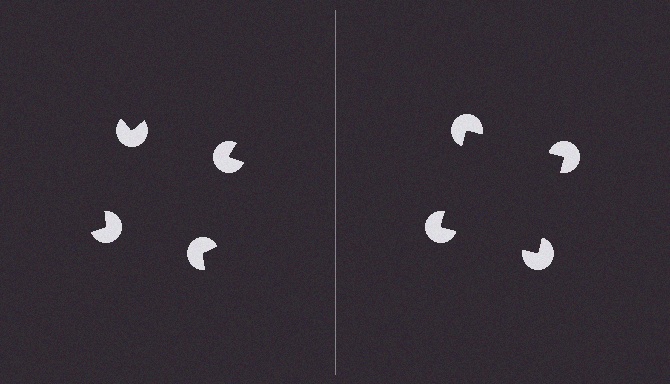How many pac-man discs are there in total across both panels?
8 — 4 on each side.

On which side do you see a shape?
An illusory square appears on the right side. On the left side the wedge cuts are rotated, so no coherent shape forms.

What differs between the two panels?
The pac-man discs are positioned identically on both sides; only the wedge orientations differ. On the right they align to a square; on the left they are misaligned.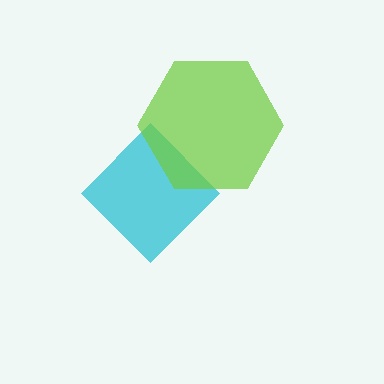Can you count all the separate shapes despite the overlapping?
Yes, there are 2 separate shapes.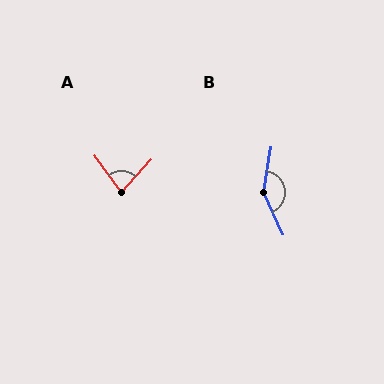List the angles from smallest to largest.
A (78°), B (145°).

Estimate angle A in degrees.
Approximately 78 degrees.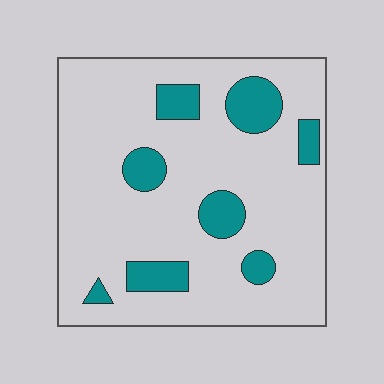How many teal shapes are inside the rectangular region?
8.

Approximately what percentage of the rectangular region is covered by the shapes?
Approximately 15%.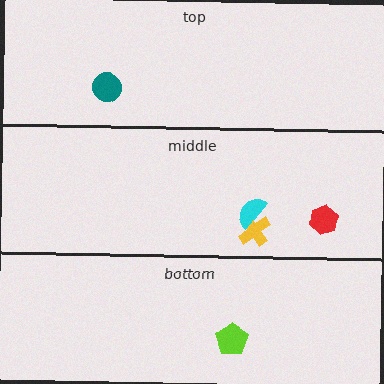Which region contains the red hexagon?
The middle region.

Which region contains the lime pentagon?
The bottom region.